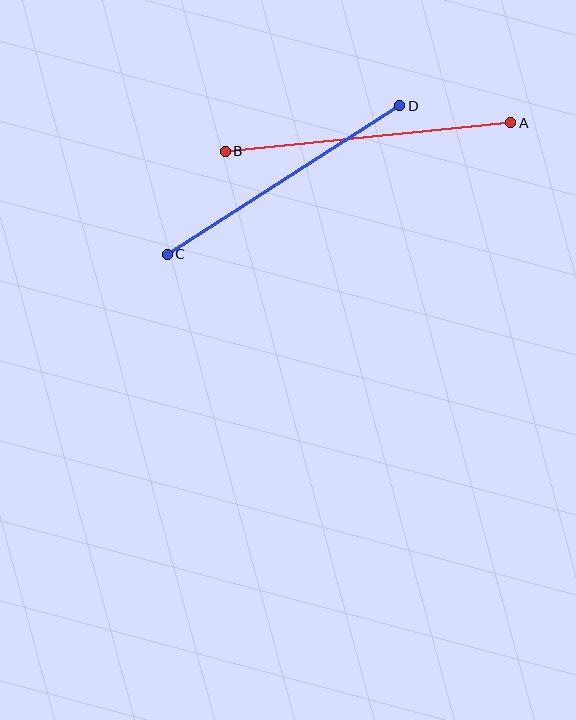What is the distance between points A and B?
The distance is approximately 287 pixels.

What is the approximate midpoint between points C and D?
The midpoint is at approximately (283, 180) pixels.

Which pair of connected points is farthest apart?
Points A and B are farthest apart.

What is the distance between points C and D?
The distance is approximately 275 pixels.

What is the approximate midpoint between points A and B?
The midpoint is at approximately (368, 137) pixels.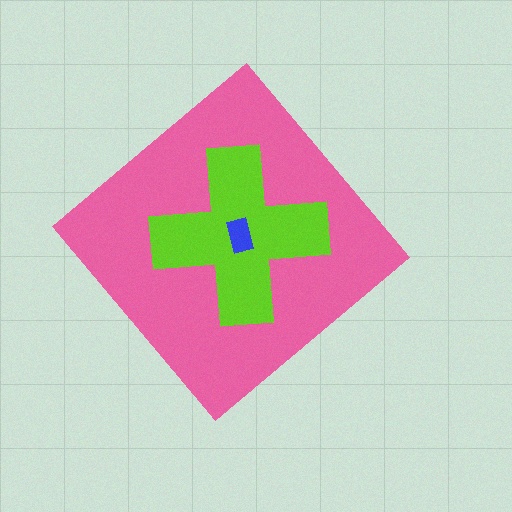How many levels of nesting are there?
3.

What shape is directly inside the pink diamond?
The lime cross.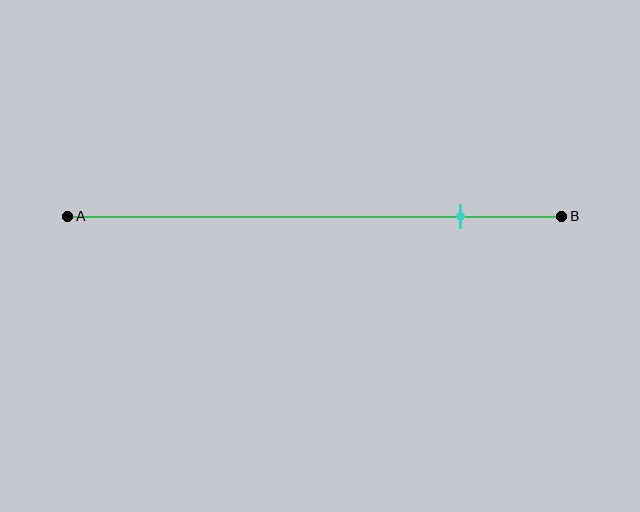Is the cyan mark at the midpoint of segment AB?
No, the mark is at about 80% from A, not at the 50% midpoint.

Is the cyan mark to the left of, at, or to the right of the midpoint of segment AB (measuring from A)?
The cyan mark is to the right of the midpoint of segment AB.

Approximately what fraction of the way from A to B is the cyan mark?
The cyan mark is approximately 80% of the way from A to B.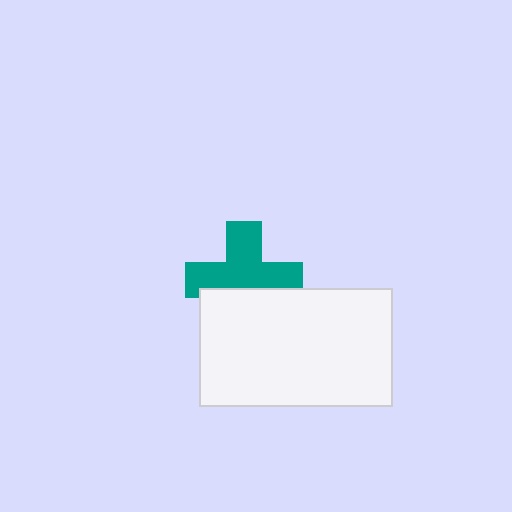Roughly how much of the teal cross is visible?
About half of it is visible (roughly 65%).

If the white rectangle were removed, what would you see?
You would see the complete teal cross.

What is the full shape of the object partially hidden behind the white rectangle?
The partially hidden object is a teal cross.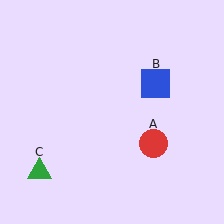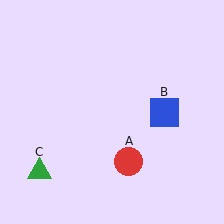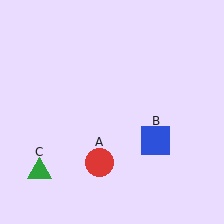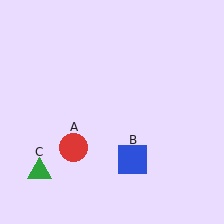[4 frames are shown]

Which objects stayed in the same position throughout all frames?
Green triangle (object C) remained stationary.